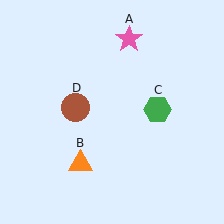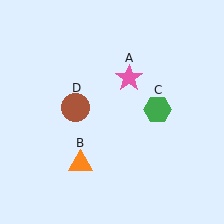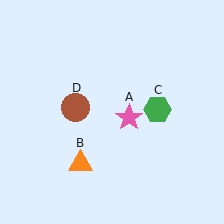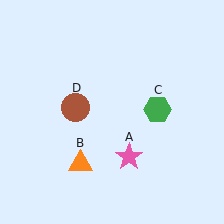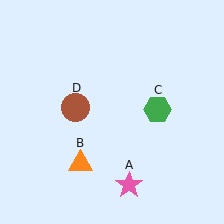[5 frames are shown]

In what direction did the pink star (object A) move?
The pink star (object A) moved down.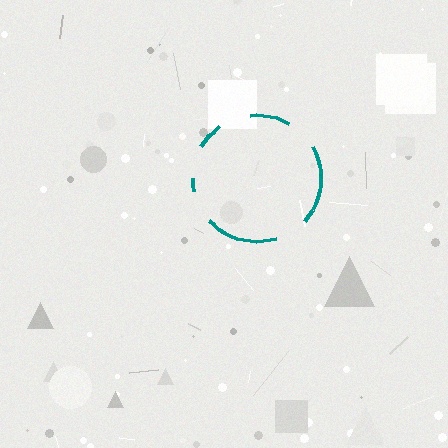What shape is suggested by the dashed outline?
The dashed outline suggests a circle.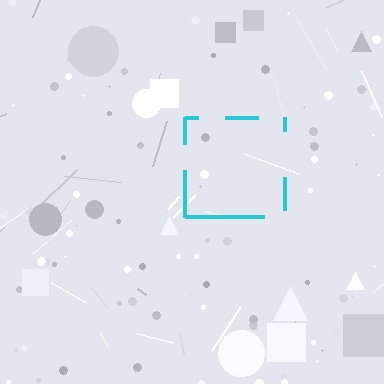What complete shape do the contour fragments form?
The contour fragments form a square.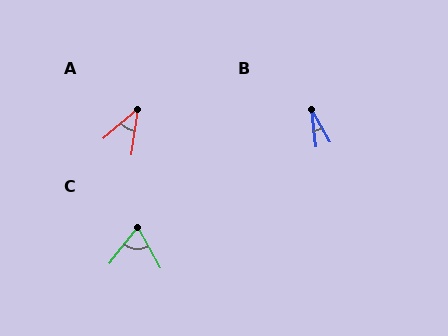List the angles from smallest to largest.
B (23°), A (41°), C (68°).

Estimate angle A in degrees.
Approximately 41 degrees.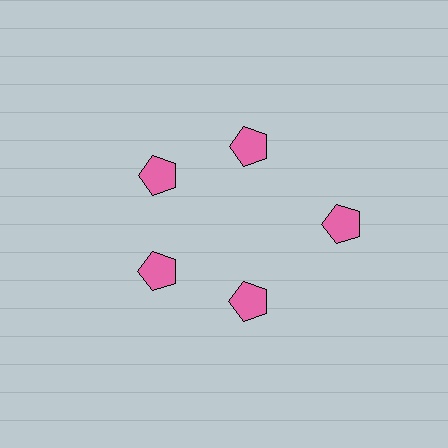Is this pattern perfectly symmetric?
No. The 5 pink pentagons are arranged in a ring, but one element near the 3 o'clock position is pushed outward from the center, breaking the 5-fold rotational symmetry.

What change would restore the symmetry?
The symmetry would be restored by moving it inward, back onto the ring so that all 5 pentagons sit at equal angles and equal distance from the center.